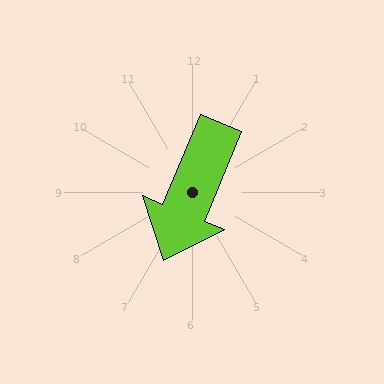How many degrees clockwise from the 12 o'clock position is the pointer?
Approximately 203 degrees.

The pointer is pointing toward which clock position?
Roughly 7 o'clock.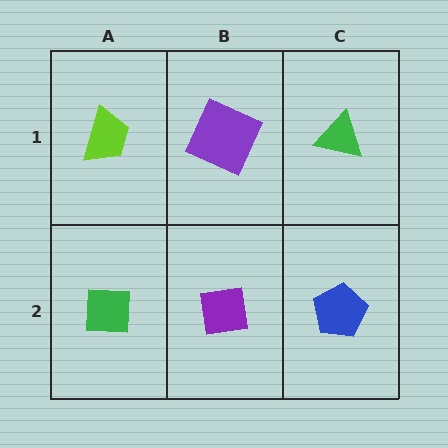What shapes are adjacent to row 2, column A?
A lime trapezoid (row 1, column A), a purple square (row 2, column B).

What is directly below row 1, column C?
A blue pentagon.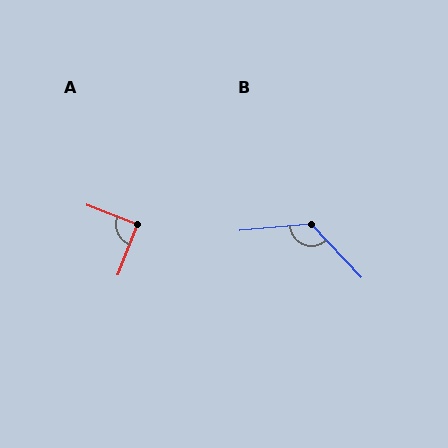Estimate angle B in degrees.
Approximately 128 degrees.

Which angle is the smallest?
A, at approximately 90 degrees.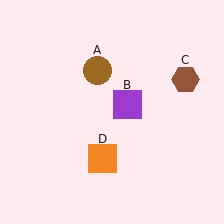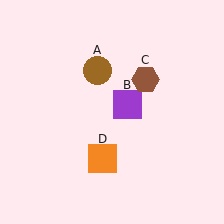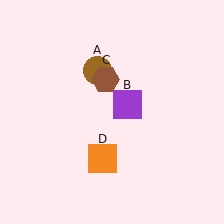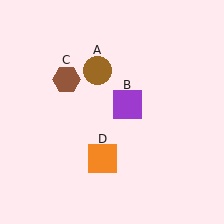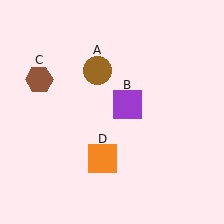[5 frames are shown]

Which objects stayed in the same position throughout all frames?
Brown circle (object A) and purple square (object B) and orange square (object D) remained stationary.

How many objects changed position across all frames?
1 object changed position: brown hexagon (object C).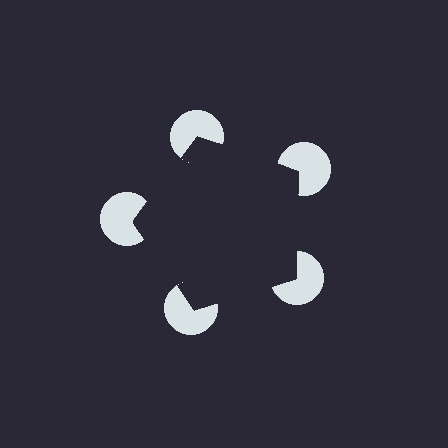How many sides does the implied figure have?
5 sides.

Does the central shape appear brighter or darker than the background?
It typically appears slightly darker than the background, even though no actual brightness change is drawn.